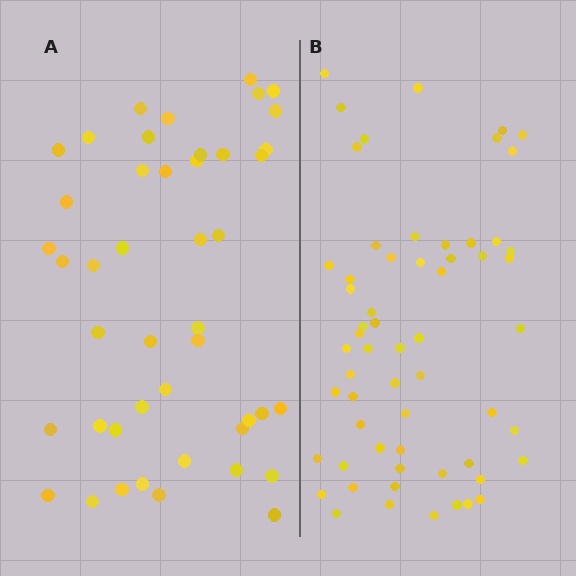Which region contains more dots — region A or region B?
Region B (the right region) has more dots.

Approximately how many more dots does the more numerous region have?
Region B has approximately 15 more dots than region A.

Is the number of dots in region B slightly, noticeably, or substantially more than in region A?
Region B has noticeably more, but not dramatically so. The ratio is roughly 1.3 to 1.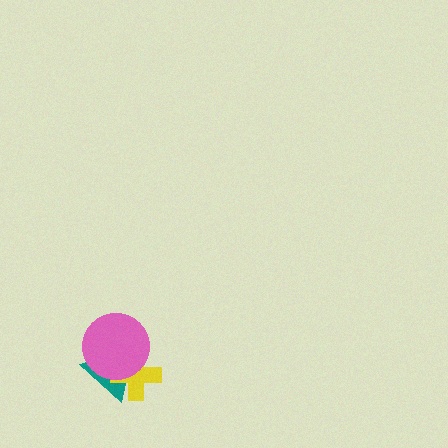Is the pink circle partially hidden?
No, no other shape covers it.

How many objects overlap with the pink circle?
2 objects overlap with the pink circle.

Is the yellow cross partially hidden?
Yes, it is partially covered by another shape.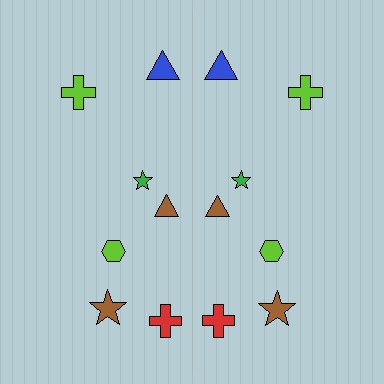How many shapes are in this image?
There are 14 shapes in this image.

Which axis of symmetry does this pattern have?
The pattern has a vertical axis of symmetry running through the center of the image.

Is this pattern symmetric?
Yes, this pattern has bilateral (reflection) symmetry.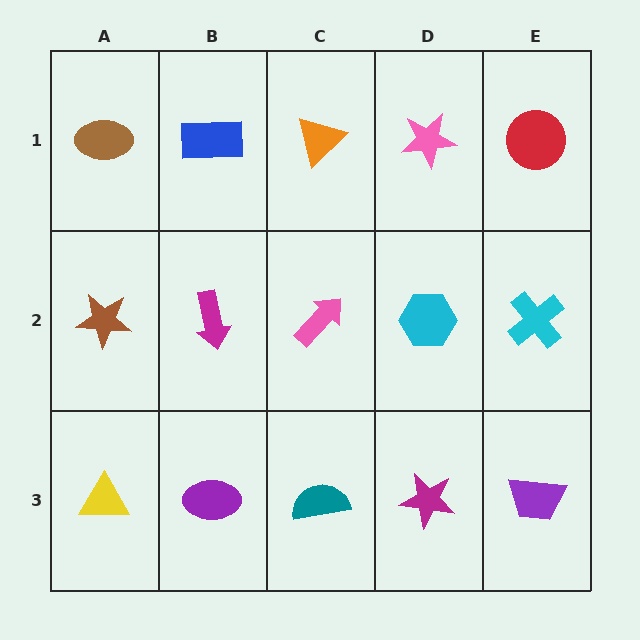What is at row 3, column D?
A magenta star.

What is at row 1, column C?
An orange triangle.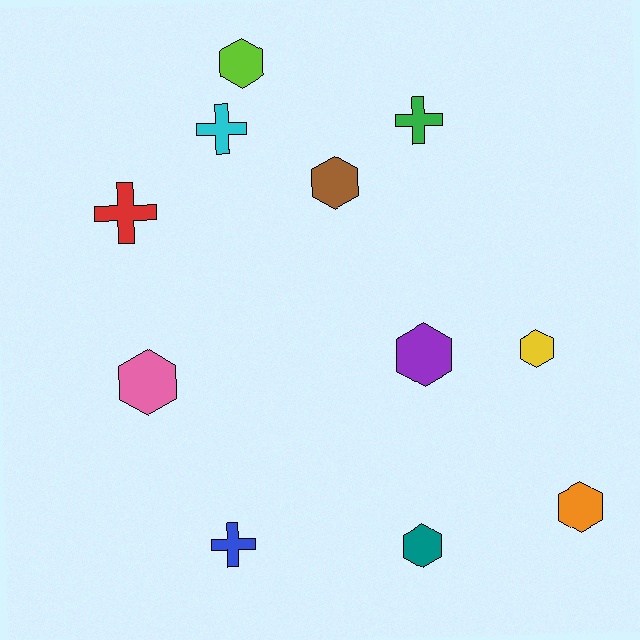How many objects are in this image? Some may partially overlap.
There are 11 objects.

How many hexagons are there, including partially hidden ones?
There are 7 hexagons.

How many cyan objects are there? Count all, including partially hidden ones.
There is 1 cyan object.